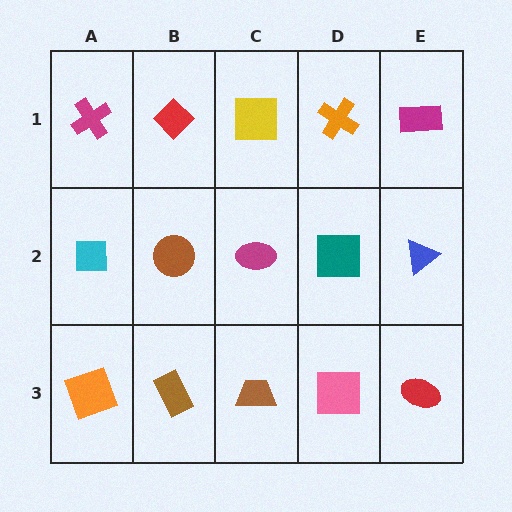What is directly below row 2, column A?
An orange square.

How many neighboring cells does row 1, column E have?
2.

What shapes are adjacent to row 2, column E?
A magenta rectangle (row 1, column E), a red ellipse (row 3, column E), a teal square (row 2, column D).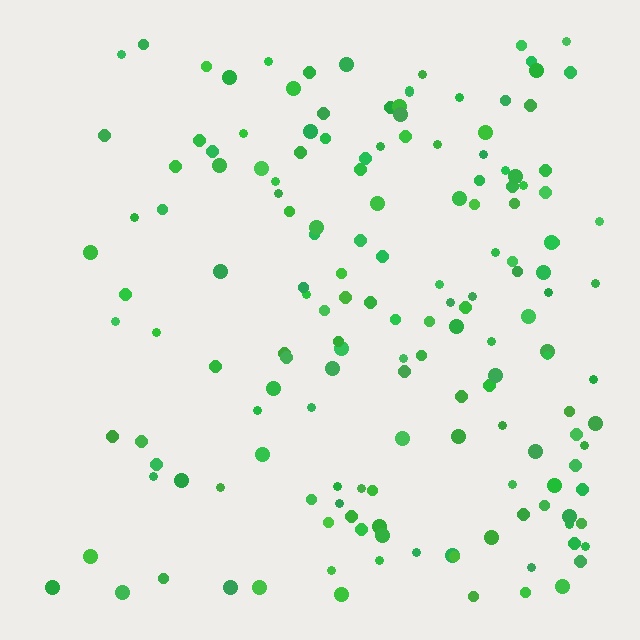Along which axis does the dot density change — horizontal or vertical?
Horizontal.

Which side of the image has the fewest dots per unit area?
The left.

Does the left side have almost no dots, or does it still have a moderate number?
Still a moderate number, just noticeably fewer than the right.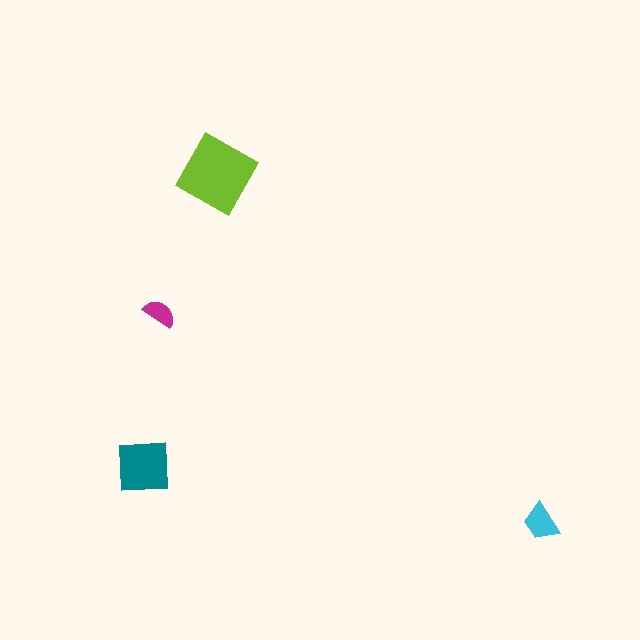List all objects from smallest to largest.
The magenta semicircle, the cyan trapezoid, the teal square, the lime square.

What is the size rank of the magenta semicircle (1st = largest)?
4th.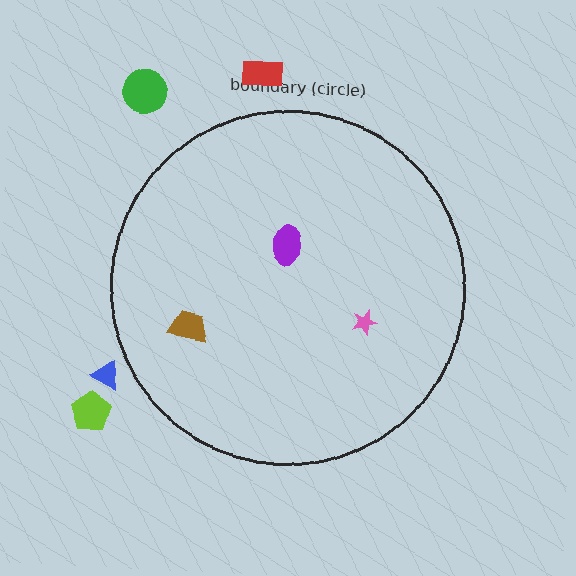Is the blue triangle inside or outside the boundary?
Outside.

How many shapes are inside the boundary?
3 inside, 4 outside.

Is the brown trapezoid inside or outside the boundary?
Inside.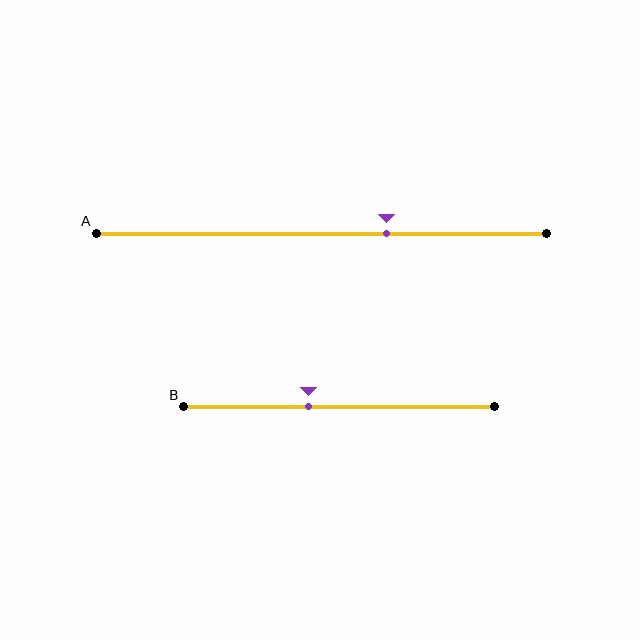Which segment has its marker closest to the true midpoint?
Segment B has its marker closest to the true midpoint.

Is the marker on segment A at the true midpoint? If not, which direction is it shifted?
No, the marker on segment A is shifted to the right by about 15% of the segment length.